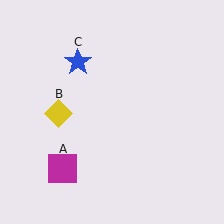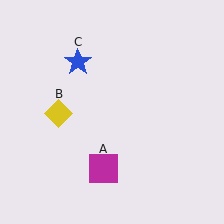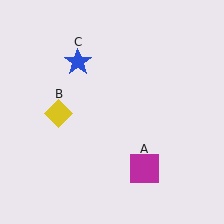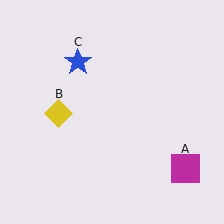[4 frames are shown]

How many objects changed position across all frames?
1 object changed position: magenta square (object A).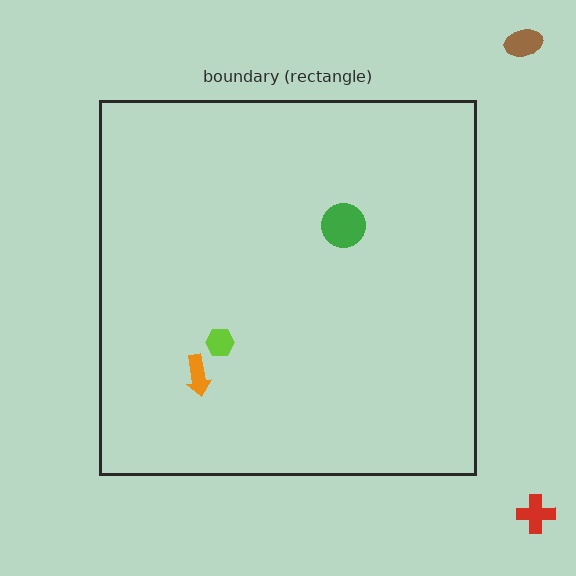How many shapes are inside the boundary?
3 inside, 2 outside.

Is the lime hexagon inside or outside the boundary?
Inside.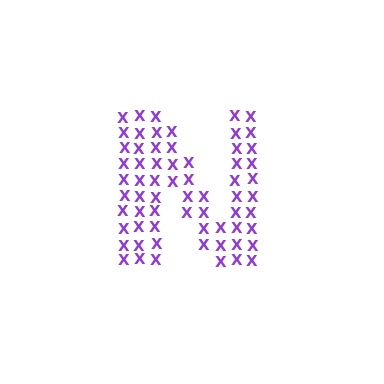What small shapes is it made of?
It is made of small letter X's.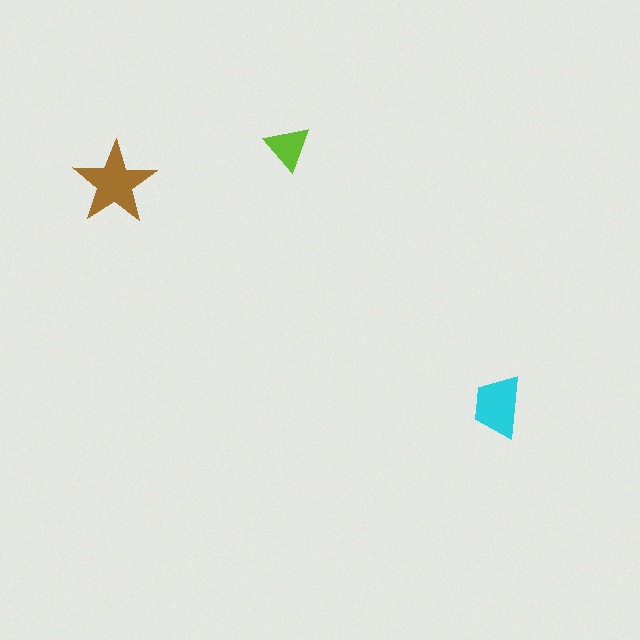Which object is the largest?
The brown star.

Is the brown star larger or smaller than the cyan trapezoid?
Larger.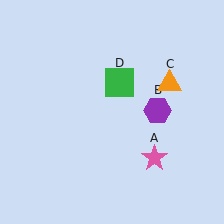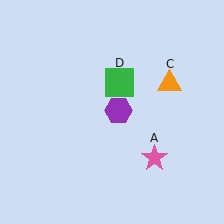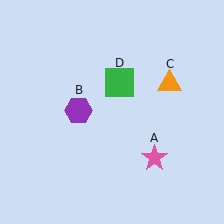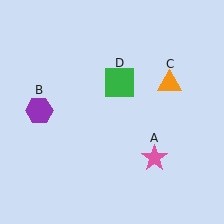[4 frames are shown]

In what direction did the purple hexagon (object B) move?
The purple hexagon (object B) moved left.